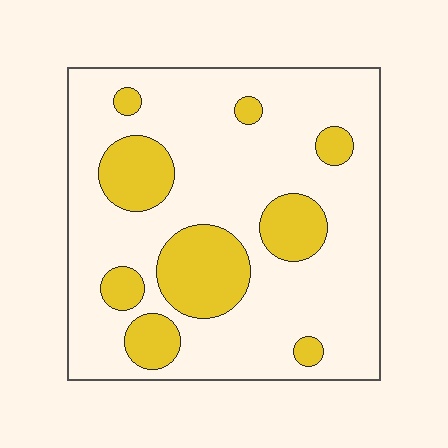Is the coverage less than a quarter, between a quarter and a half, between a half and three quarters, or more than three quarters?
Less than a quarter.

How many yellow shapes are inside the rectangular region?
9.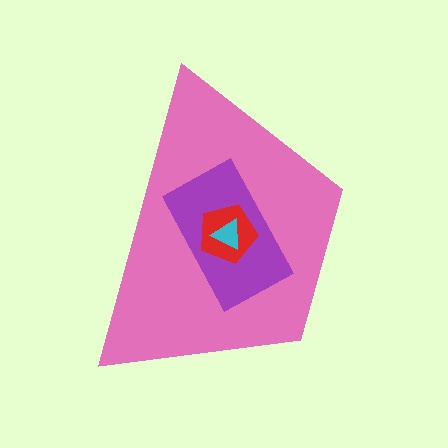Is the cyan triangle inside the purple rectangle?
Yes.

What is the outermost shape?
The pink trapezoid.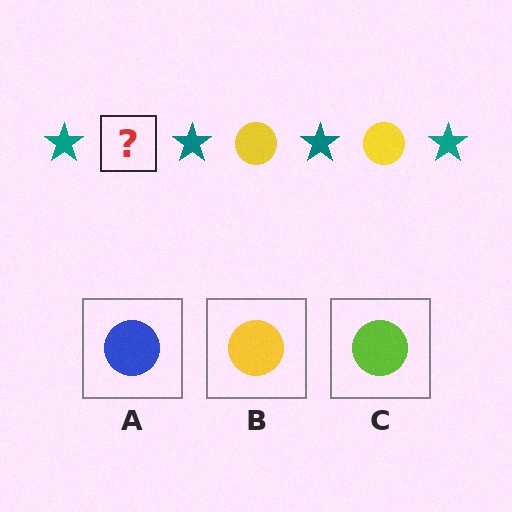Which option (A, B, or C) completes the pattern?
B.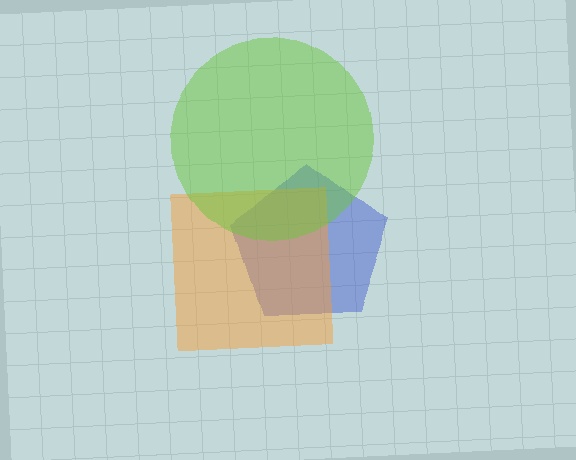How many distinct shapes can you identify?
There are 3 distinct shapes: a blue pentagon, an orange square, a lime circle.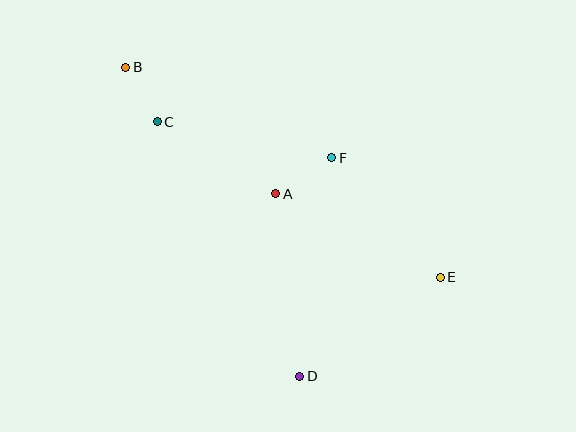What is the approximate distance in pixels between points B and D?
The distance between B and D is approximately 355 pixels.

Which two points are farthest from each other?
Points B and E are farthest from each other.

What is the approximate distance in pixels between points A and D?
The distance between A and D is approximately 184 pixels.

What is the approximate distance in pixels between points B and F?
The distance between B and F is approximately 225 pixels.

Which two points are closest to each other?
Points B and C are closest to each other.